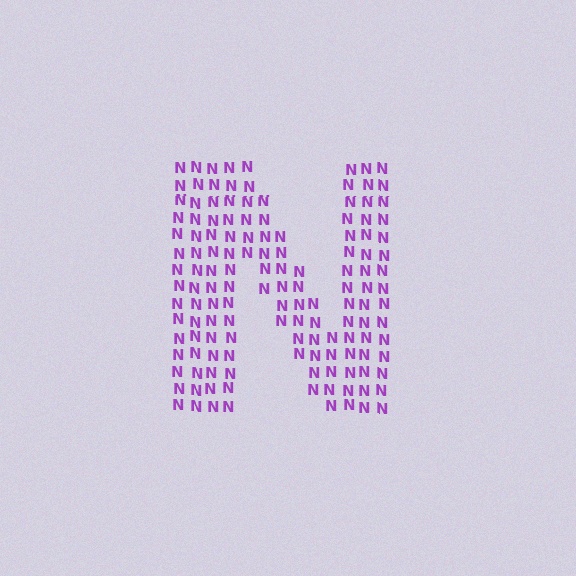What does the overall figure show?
The overall figure shows the letter N.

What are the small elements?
The small elements are letter N's.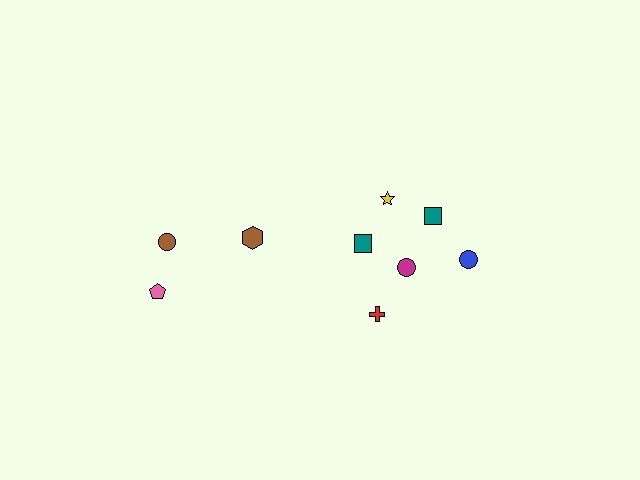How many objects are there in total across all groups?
There are 9 objects.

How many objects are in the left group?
There are 3 objects.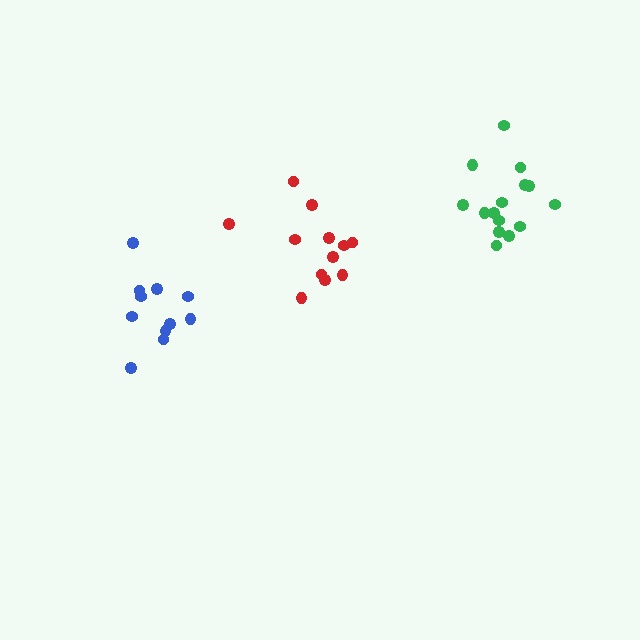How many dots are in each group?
Group 1: 12 dots, Group 2: 11 dots, Group 3: 15 dots (38 total).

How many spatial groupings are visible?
There are 3 spatial groupings.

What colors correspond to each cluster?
The clusters are colored: red, blue, green.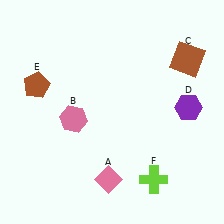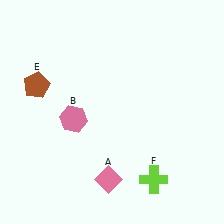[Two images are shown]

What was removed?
The brown square (C), the purple hexagon (D) were removed in Image 2.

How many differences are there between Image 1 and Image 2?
There are 2 differences between the two images.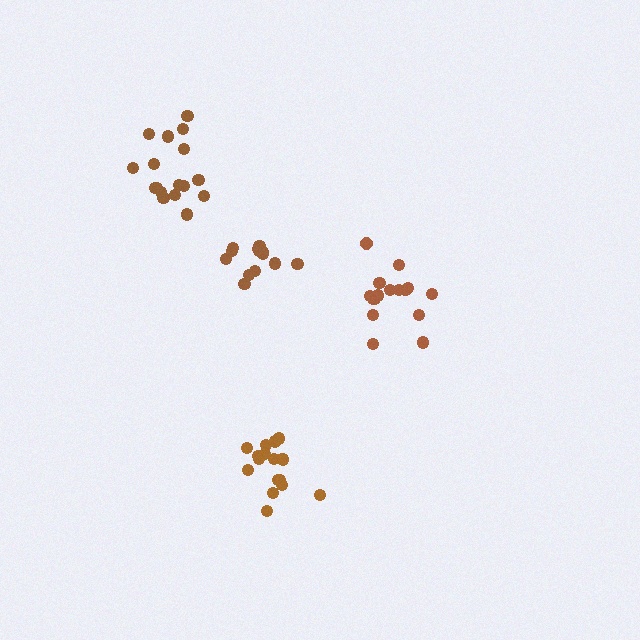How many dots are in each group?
Group 1: 13 dots, Group 2: 17 dots, Group 3: 16 dots, Group 4: 17 dots (63 total).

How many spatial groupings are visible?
There are 4 spatial groupings.